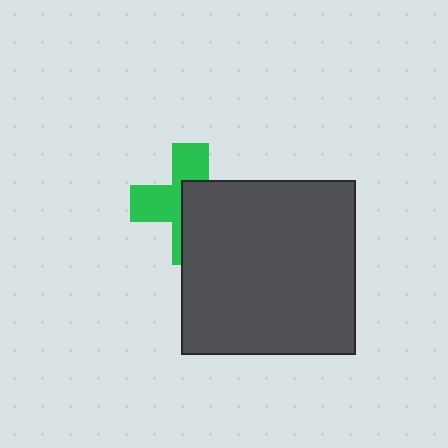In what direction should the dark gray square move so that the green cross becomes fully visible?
The dark gray square should move toward the lower-right. That is the shortest direction to clear the overlap and leave the green cross fully visible.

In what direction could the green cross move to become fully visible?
The green cross could move toward the upper-left. That would shift it out from behind the dark gray square entirely.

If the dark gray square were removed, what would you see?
You would see the complete green cross.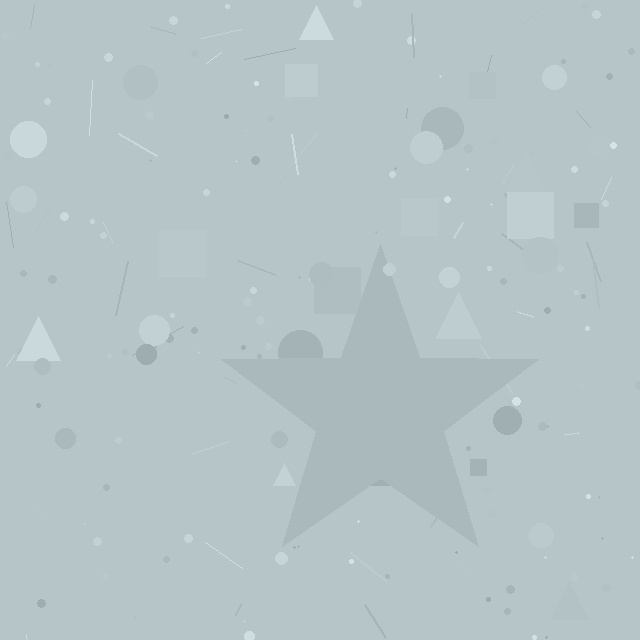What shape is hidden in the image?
A star is hidden in the image.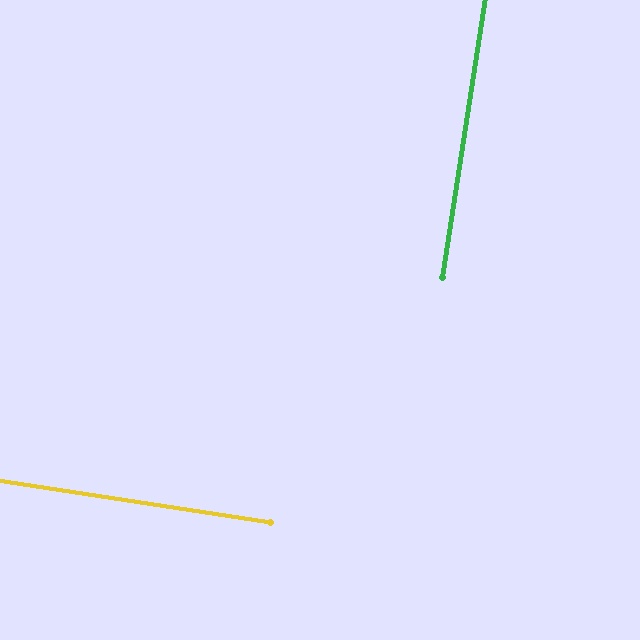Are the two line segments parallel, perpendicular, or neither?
Perpendicular — they meet at approximately 90°.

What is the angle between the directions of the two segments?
Approximately 90 degrees.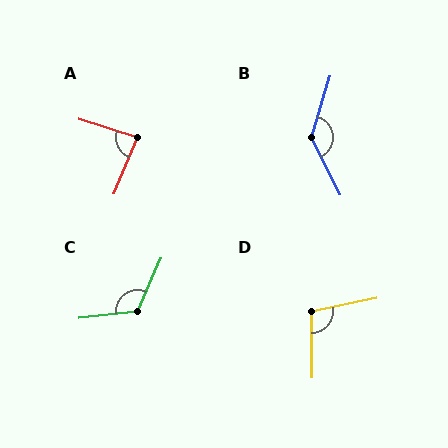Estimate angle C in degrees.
Approximately 120 degrees.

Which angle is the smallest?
A, at approximately 85 degrees.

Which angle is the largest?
B, at approximately 137 degrees.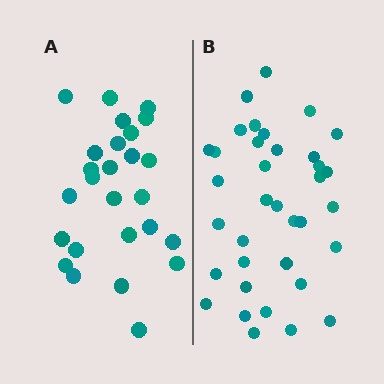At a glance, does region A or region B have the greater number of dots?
Region B (the right region) has more dots.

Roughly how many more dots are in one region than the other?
Region B has roughly 10 or so more dots than region A.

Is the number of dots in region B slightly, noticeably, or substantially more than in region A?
Region B has noticeably more, but not dramatically so. The ratio is roughly 1.4 to 1.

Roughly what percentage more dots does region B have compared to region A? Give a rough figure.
About 40% more.